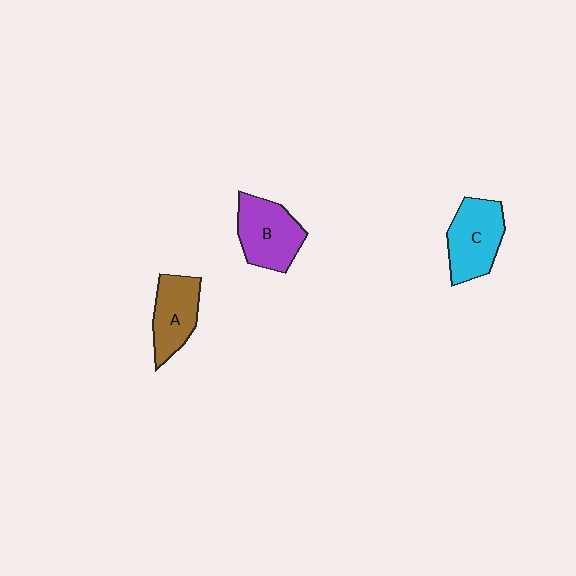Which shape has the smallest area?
Shape A (brown).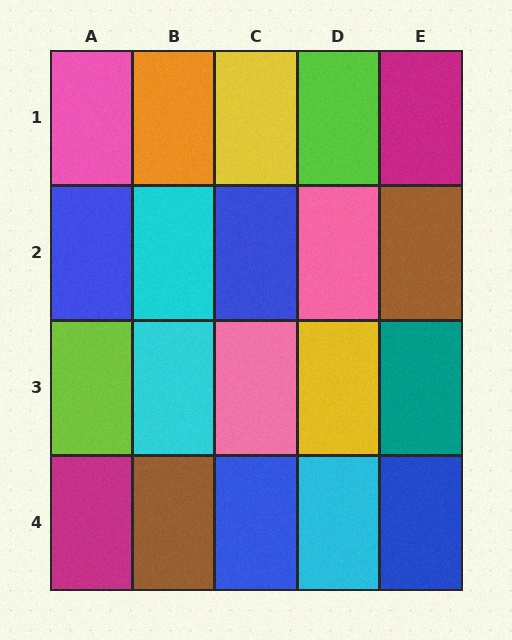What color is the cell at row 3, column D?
Yellow.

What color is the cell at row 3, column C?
Pink.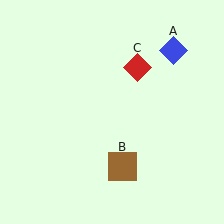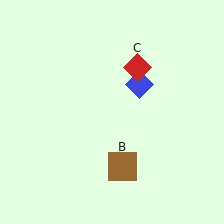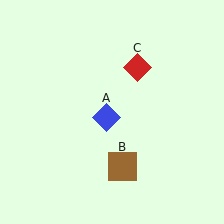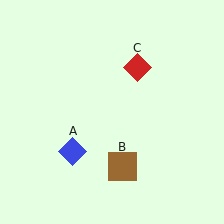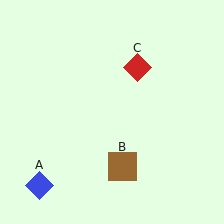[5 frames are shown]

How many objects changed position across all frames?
1 object changed position: blue diamond (object A).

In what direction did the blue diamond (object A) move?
The blue diamond (object A) moved down and to the left.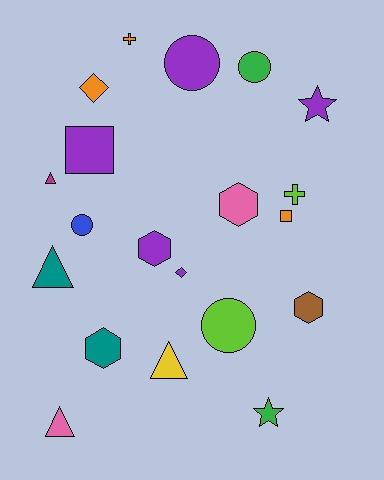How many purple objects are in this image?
There are 5 purple objects.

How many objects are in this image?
There are 20 objects.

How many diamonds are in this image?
There are 2 diamonds.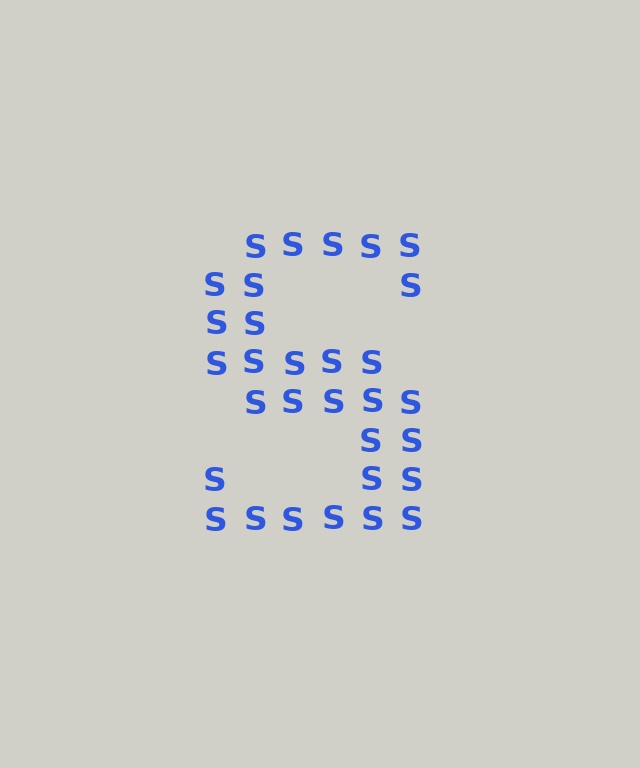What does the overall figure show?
The overall figure shows the letter S.